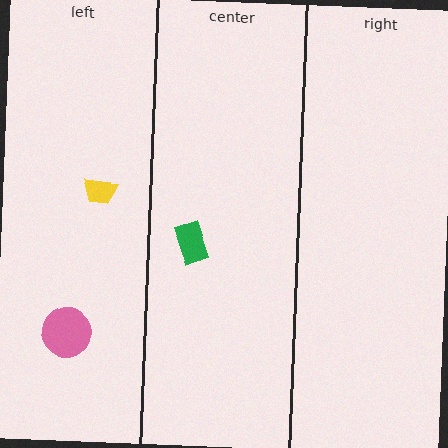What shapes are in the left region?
The yellow trapezoid, the pink circle.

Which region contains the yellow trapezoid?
The left region.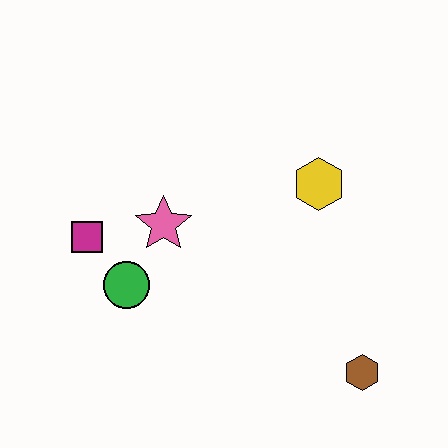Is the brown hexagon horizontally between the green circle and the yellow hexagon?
No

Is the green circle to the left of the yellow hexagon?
Yes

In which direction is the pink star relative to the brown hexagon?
The pink star is to the left of the brown hexagon.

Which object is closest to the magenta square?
The green circle is closest to the magenta square.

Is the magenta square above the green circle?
Yes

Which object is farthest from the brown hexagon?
The magenta square is farthest from the brown hexagon.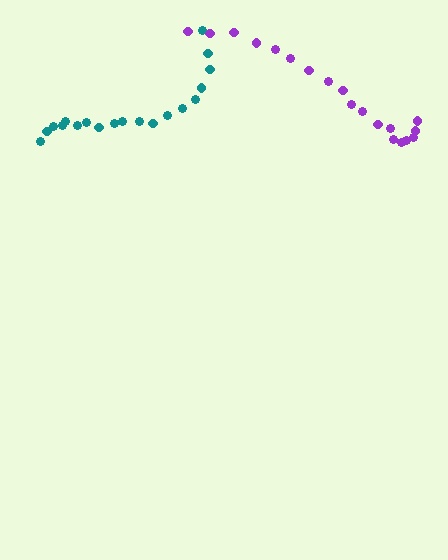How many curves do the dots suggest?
There are 2 distinct paths.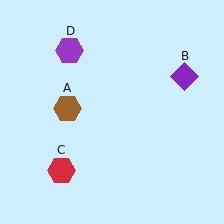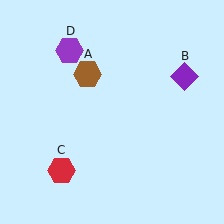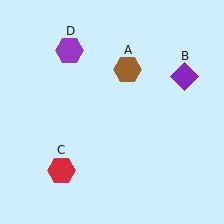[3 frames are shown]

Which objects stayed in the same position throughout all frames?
Purple diamond (object B) and red hexagon (object C) and purple hexagon (object D) remained stationary.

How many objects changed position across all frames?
1 object changed position: brown hexagon (object A).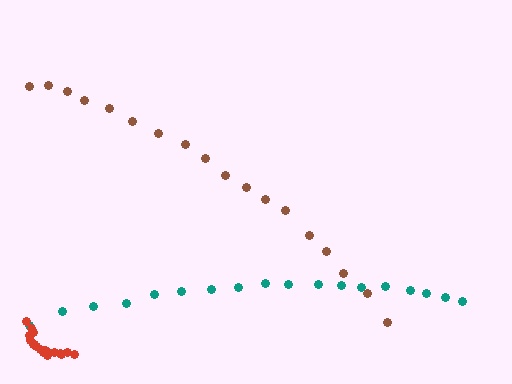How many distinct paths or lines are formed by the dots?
There are 3 distinct paths.